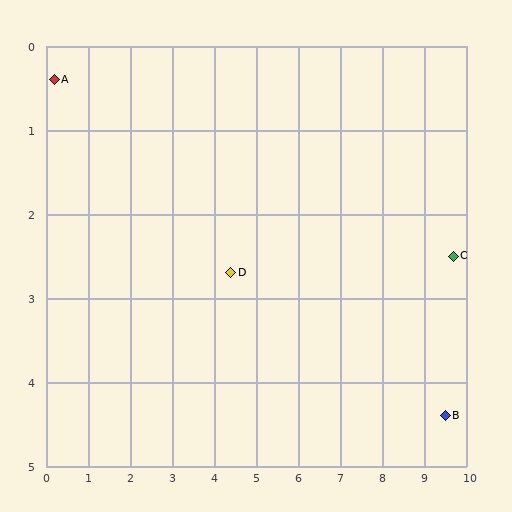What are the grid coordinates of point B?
Point B is at approximately (9.5, 4.4).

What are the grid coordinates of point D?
Point D is at approximately (4.4, 2.7).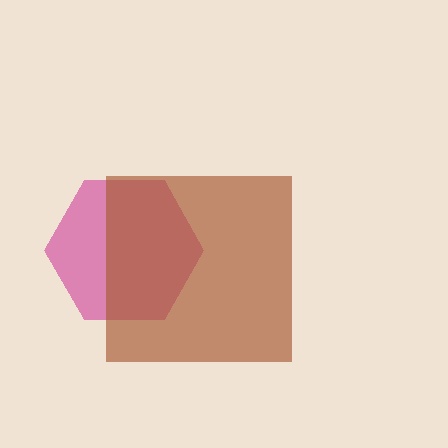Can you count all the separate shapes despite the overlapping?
Yes, there are 2 separate shapes.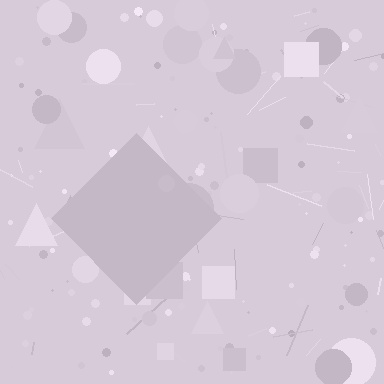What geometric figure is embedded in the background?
A diamond is embedded in the background.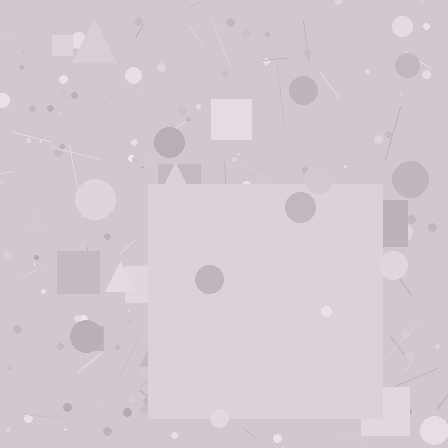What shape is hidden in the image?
A square is hidden in the image.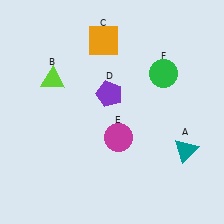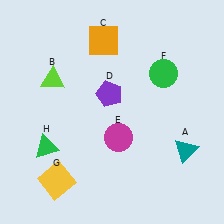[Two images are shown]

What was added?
A yellow square (G), a green triangle (H) were added in Image 2.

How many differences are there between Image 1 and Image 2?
There are 2 differences between the two images.